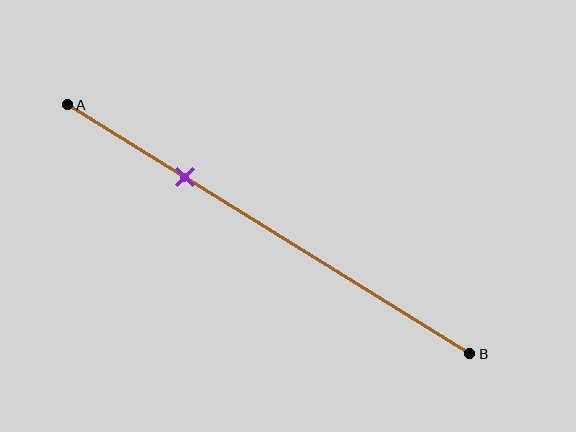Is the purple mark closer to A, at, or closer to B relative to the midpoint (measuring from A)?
The purple mark is closer to point A than the midpoint of segment AB.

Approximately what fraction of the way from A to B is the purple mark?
The purple mark is approximately 30% of the way from A to B.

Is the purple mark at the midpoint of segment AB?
No, the mark is at about 30% from A, not at the 50% midpoint.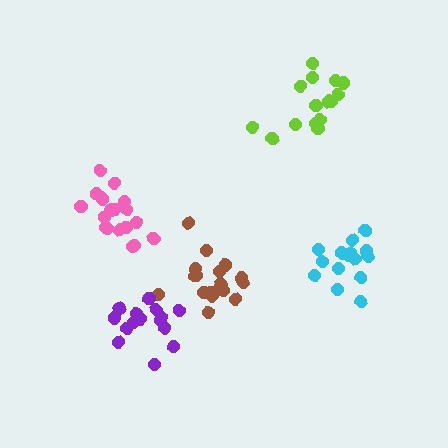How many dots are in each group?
Group 1: 18 dots, Group 2: 18 dots, Group 3: 15 dots, Group 4: 15 dots, Group 5: 15 dots (81 total).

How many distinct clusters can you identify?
There are 5 distinct clusters.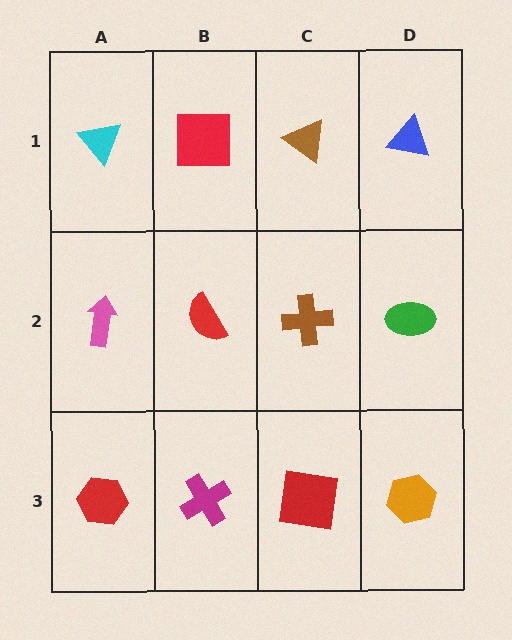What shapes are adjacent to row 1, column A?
A pink arrow (row 2, column A), a red square (row 1, column B).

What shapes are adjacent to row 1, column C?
A brown cross (row 2, column C), a red square (row 1, column B), a blue triangle (row 1, column D).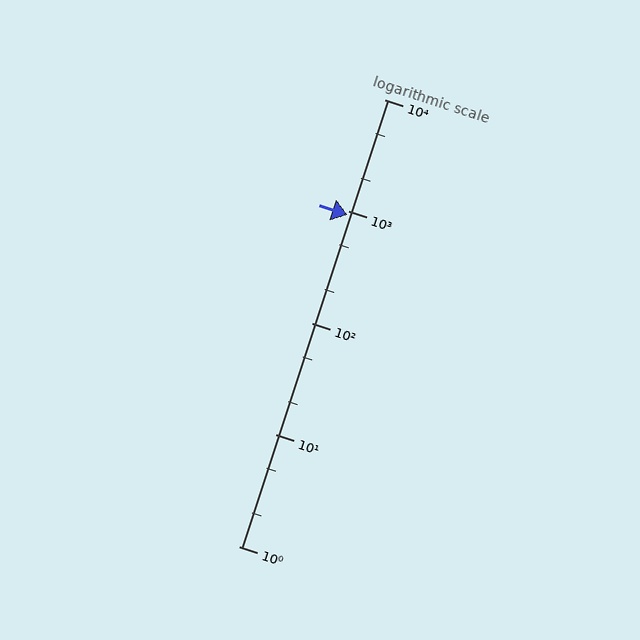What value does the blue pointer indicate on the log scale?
The pointer indicates approximately 930.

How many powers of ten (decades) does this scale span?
The scale spans 4 decades, from 1 to 10000.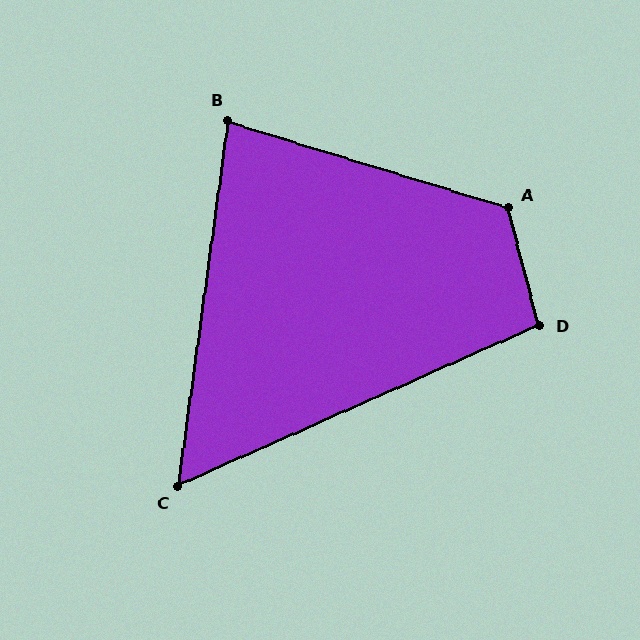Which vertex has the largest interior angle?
A, at approximately 122 degrees.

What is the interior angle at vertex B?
Approximately 81 degrees (acute).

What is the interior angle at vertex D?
Approximately 99 degrees (obtuse).